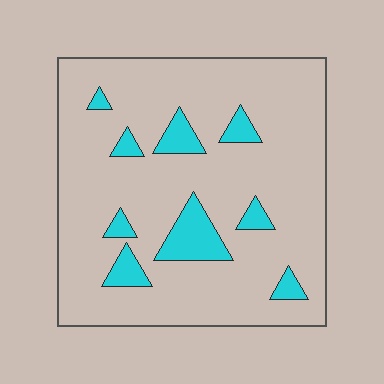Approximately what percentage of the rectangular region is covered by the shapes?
Approximately 15%.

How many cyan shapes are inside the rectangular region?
9.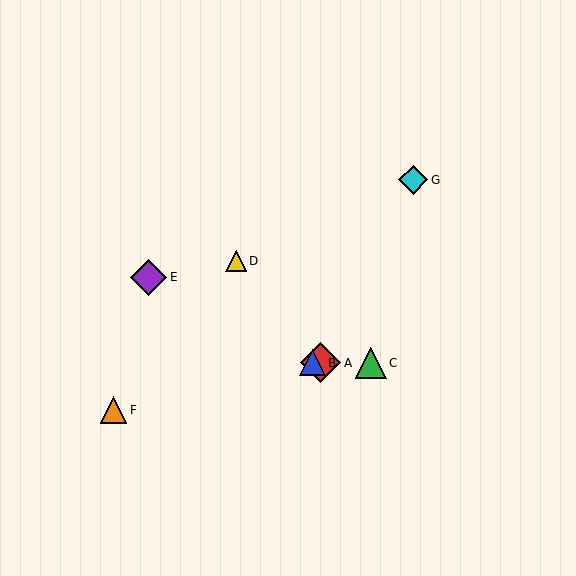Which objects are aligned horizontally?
Objects A, B, C are aligned horizontally.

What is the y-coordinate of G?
Object G is at y≈180.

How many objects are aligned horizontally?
3 objects (A, B, C) are aligned horizontally.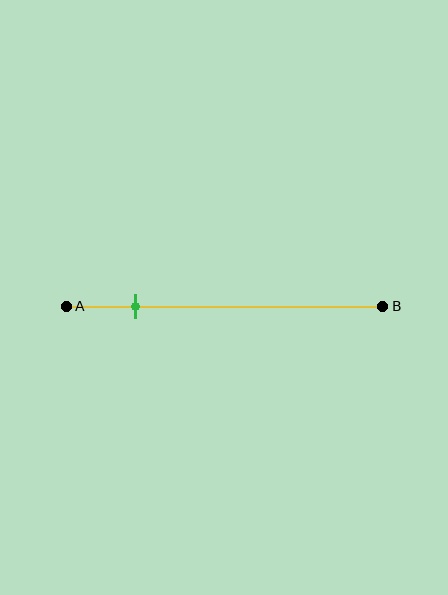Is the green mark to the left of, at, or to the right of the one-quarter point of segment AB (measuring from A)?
The green mark is to the left of the one-quarter point of segment AB.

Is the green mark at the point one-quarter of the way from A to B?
No, the mark is at about 20% from A, not at the 25% one-quarter point.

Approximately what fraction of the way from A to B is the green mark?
The green mark is approximately 20% of the way from A to B.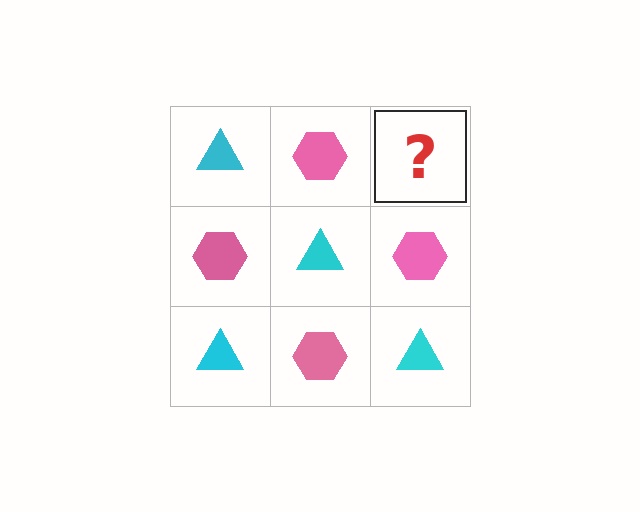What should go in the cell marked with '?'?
The missing cell should contain a cyan triangle.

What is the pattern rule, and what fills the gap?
The rule is that it alternates cyan triangle and pink hexagon in a checkerboard pattern. The gap should be filled with a cyan triangle.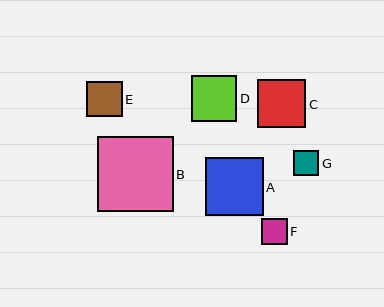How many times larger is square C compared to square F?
Square C is approximately 1.9 times the size of square F.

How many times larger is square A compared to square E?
Square A is approximately 1.7 times the size of square E.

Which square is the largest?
Square B is the largest with a size of approximately 75 pixels.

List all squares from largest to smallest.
From largest to smallest: B, A, C, D, E, F, G.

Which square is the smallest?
Square G is the smallest with a size of approximately 25 pixels.